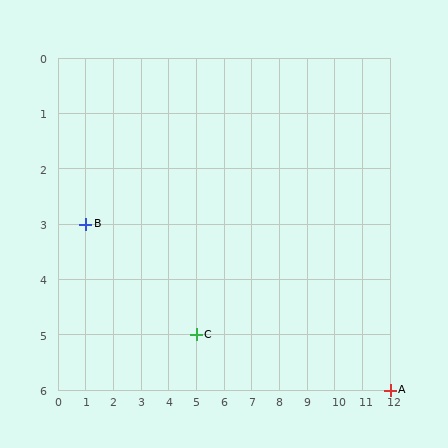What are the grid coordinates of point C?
Point C is at grid coordinates (5, 5).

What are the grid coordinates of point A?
Point A is at grid coordinates (12, 6).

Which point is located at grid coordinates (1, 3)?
Point B is at (1, 3).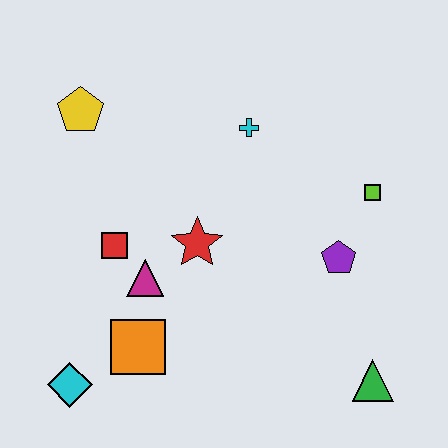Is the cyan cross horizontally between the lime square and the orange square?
Yes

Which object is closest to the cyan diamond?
The orange square is closest to the cyan diamond.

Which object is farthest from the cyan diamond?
The lime square is farthest from the cyan diamond.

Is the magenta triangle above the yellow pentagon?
No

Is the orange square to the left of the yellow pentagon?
No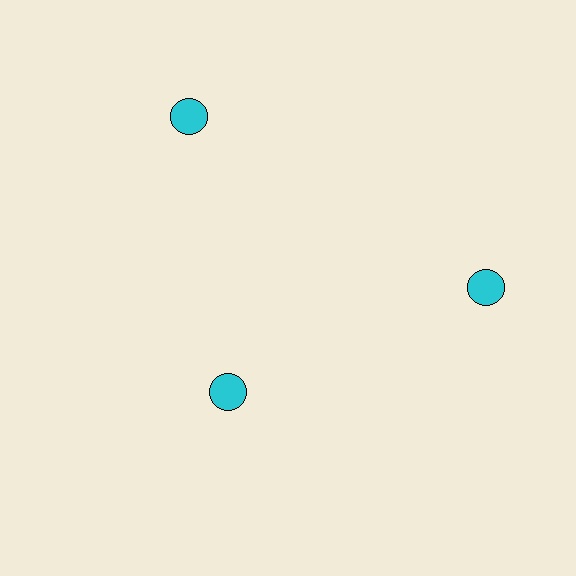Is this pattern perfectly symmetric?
No. The 3 cyan circles are arranged in a ring, but one element near the 7 o'clock position is pulled inward toward the center, breaking the 3-fold rotational symmetry.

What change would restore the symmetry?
The symmetry would be restored by moving it outward, back onto the ring so that all 3 circles sit at equal angles and equal distance from the center.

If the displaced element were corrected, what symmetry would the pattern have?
It would have 3-fold rotational symmetry — the pattern would map onto itself every 120 degrees.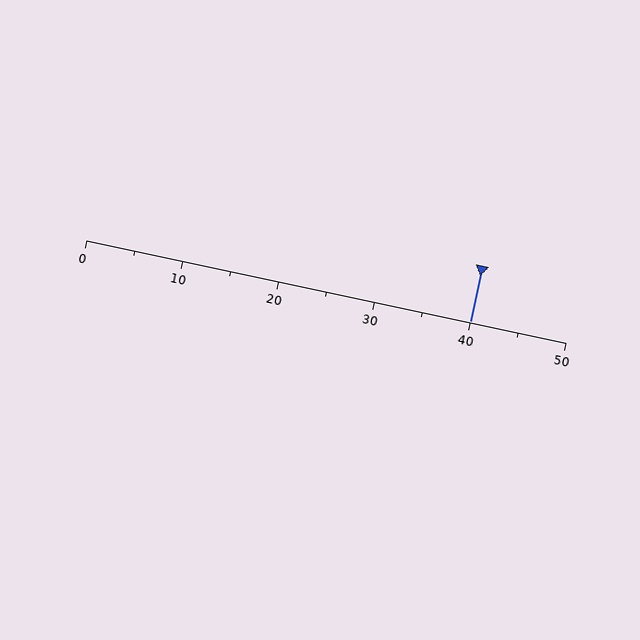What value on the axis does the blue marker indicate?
The marker indicates approximately 40.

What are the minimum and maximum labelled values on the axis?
The axis runs from 0 to 50.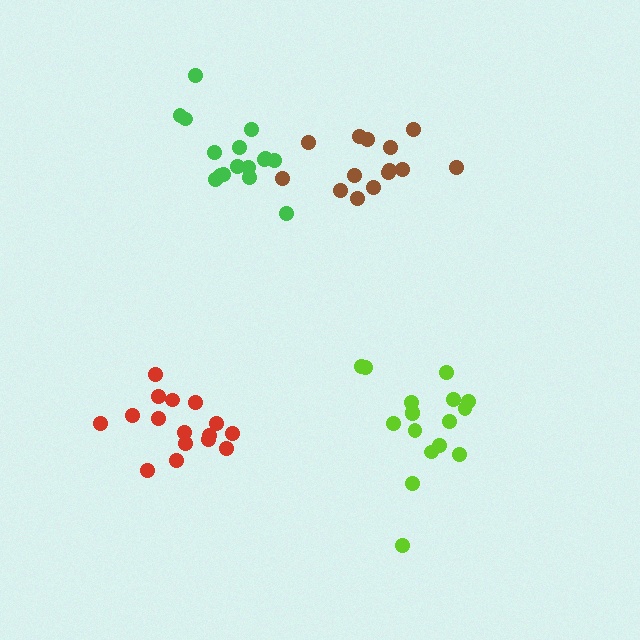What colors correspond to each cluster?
The clusters are colored: brown, lime, red, green.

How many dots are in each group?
Group 1: 14 dots, Group 2: 17 dots, Group 3: 16 dots, Group 4: 16 dots (63 total).